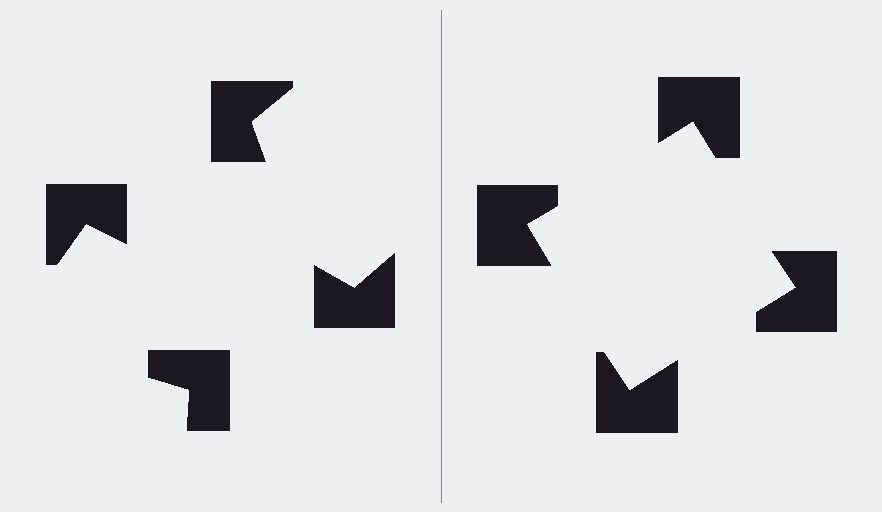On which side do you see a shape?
An illusory square appears on the right side. On the left side the wedge cuts are rotated, so no coherent shape forms.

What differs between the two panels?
The notched squares are positioned identically on both sides; only the wedge orientations differ. On the right they align to a square; on the left they are misaligned.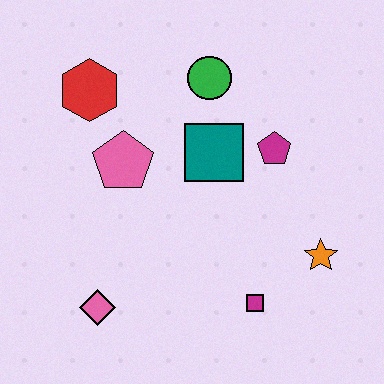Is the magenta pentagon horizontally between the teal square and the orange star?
Yes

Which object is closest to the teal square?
The magenta pentagon is closest to the teal square.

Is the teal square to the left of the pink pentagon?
No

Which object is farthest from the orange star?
The red hexagon is farthest from the orange star.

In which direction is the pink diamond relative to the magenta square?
The pink diamond is to the left of the magenta square.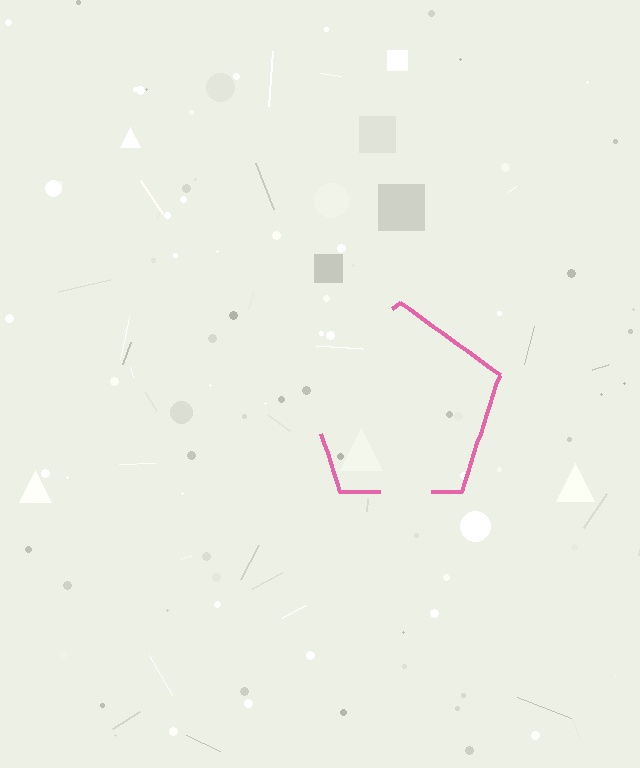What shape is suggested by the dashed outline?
The dashed outline suggests a pentagon.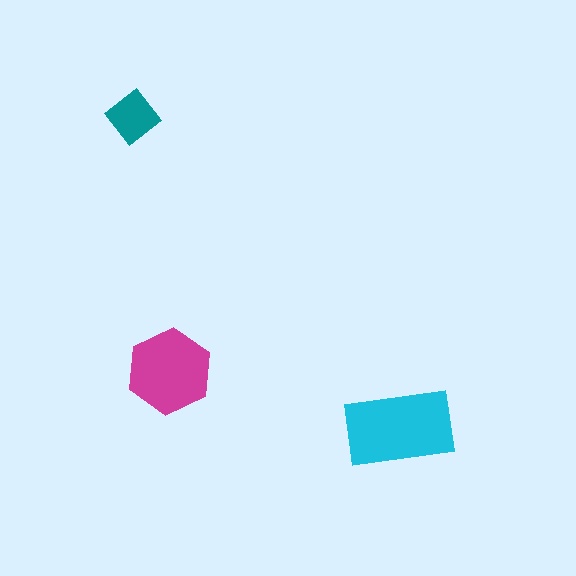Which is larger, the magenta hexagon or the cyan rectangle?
The cyan rectangle.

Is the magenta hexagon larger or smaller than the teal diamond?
Larger.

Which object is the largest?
The cyan rectangle.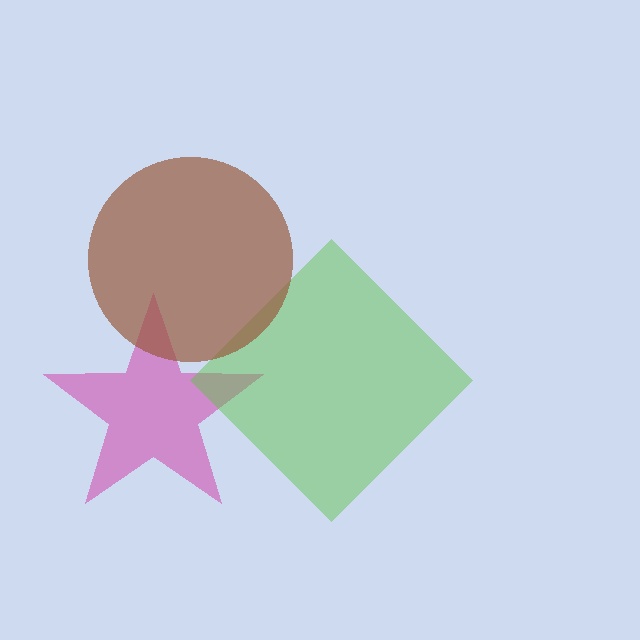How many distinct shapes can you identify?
There are 3 distinct shapes: a magenta star, a lime diamond, a brown circle.